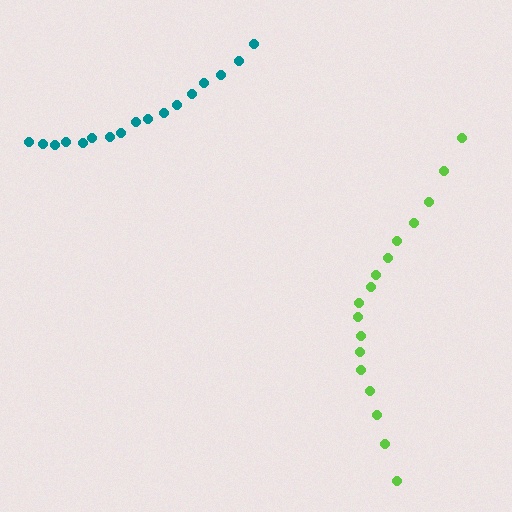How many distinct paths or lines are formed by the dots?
There are 2 distinct paths.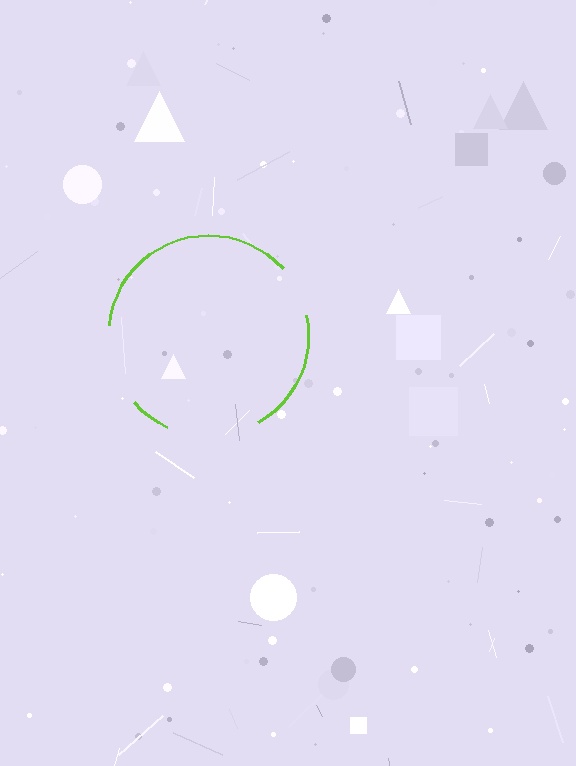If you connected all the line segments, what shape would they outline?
They would outline a circle.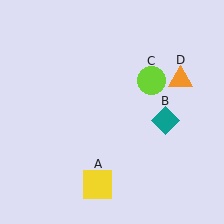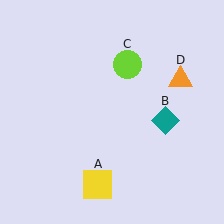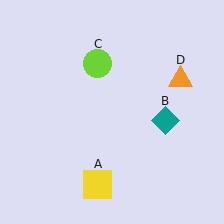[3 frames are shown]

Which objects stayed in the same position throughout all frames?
Yellow square (object A) and teal diamond (object B) and orange triangle (object D) remained stationary.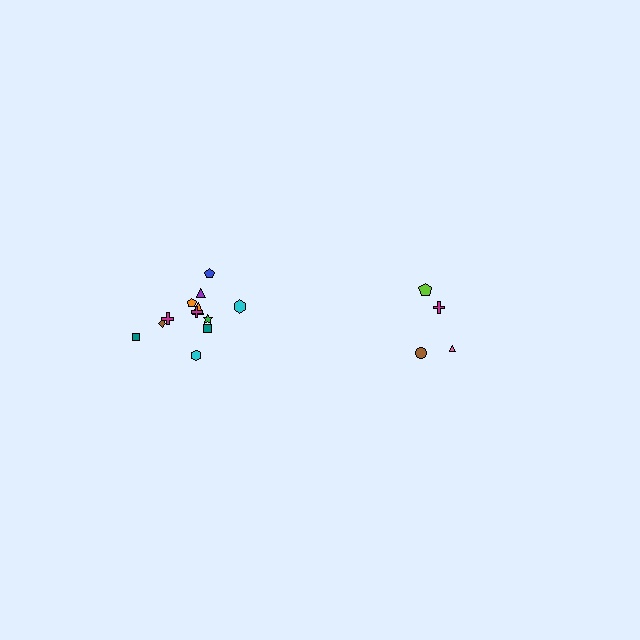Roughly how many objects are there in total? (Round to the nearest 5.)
Roughly 15 objects in total.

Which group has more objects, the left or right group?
The left group.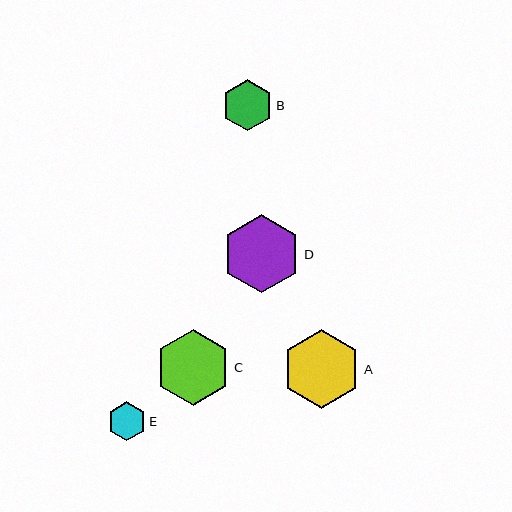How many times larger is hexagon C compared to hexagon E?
Hexagon C is approximately 1.9 times the size of hexagon E.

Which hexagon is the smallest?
Hexagon E is the smallest with a size of approximately 39 pixels.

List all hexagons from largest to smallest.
From largest to smallest: D, A, C, B, E.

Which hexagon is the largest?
Hexagon D is the largest with a size of approximately 78 pixels.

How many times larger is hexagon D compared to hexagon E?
Hexagon D is approximately 2.0 times the size of hexagon E.